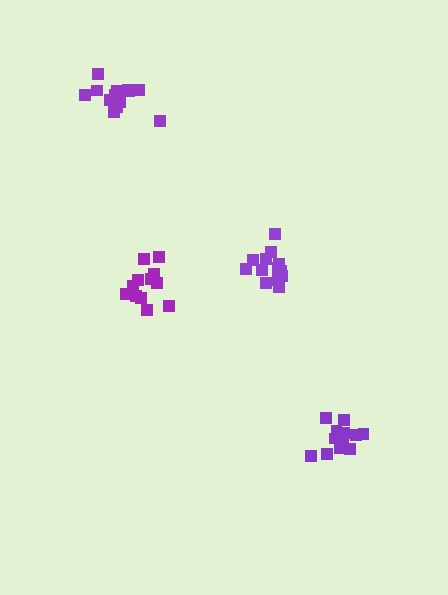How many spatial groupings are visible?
There are 4 spatial groupings.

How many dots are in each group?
Group 1: 13 dots, Group 2: 14 dots, Group 3: 14 dots, Group 4: 12 dots (53 total).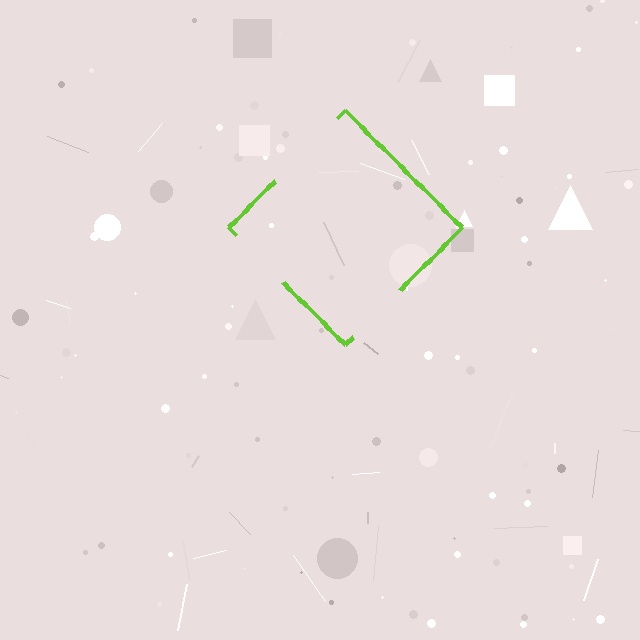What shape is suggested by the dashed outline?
The dashed outline suggests a diamond.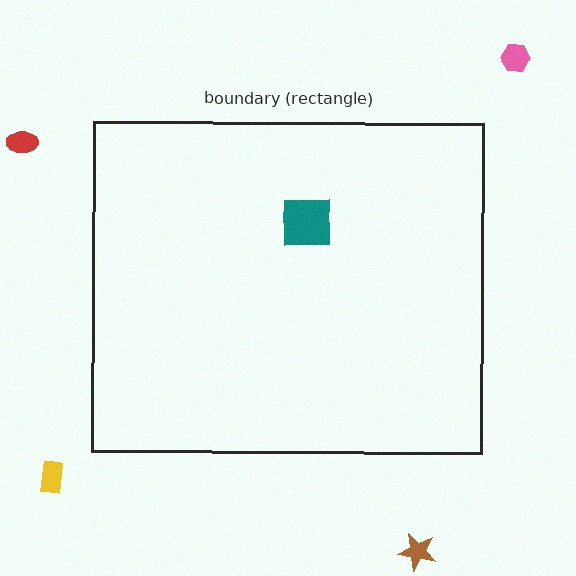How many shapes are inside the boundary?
1 inside, 4 outside.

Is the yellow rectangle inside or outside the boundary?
Outside.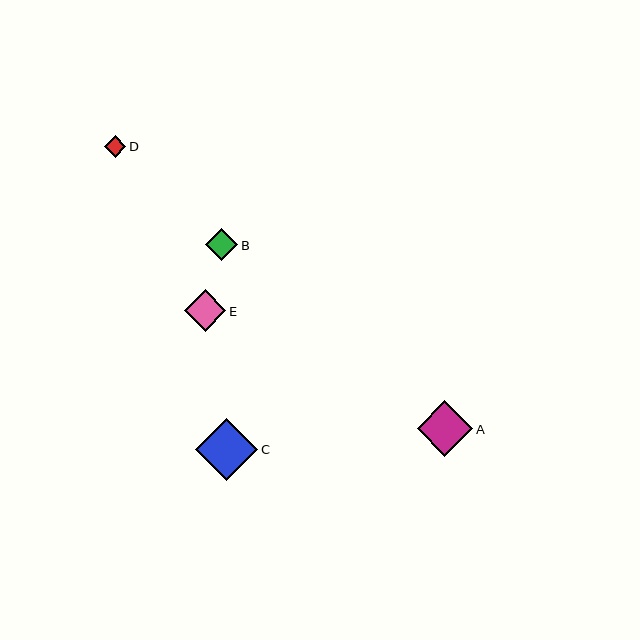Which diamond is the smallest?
Diamond D is the smallest with a size of approximately 22 pixels.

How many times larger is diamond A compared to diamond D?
Diamond A is approximately 2.6 times the size of diamond D.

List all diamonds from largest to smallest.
From largest to smallest: C, A, E, B, D.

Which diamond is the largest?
Diamond C is the largest with a size of approximately 62 pixels.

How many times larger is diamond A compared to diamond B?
Diamond A is approximately 1.7 times the size of diamond B.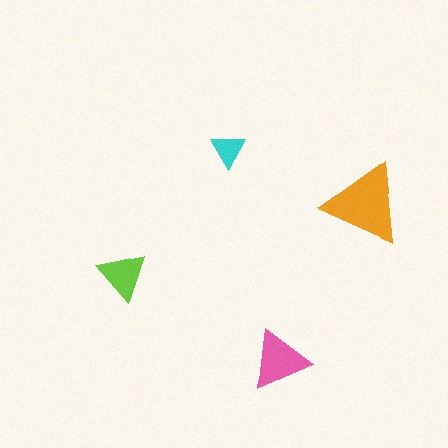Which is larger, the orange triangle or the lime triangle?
The orange one.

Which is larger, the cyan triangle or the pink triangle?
The pink one.